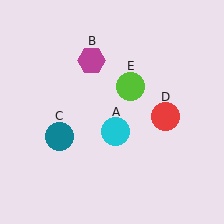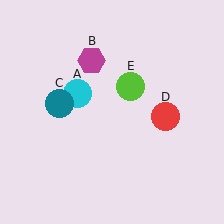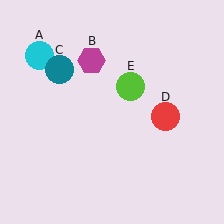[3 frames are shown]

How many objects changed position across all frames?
2 objects changed position: cyan circle (object A), teal circle (object C).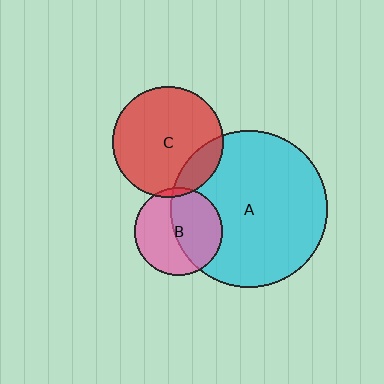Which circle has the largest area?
Circle A (cyan).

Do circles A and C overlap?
Yes.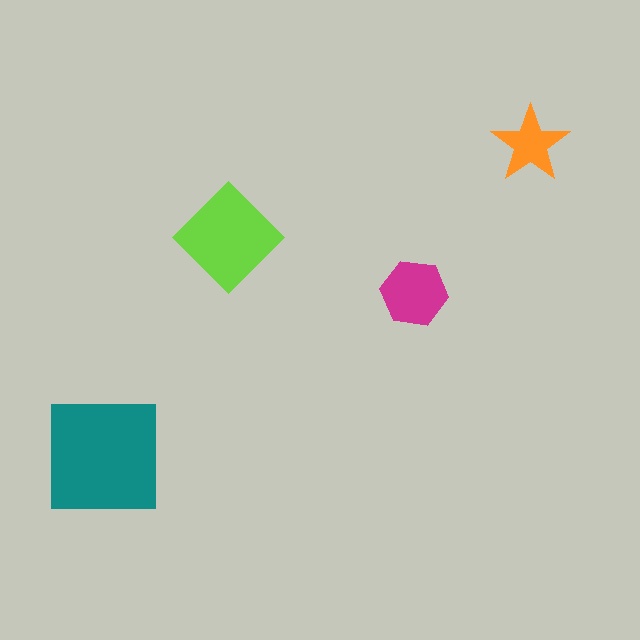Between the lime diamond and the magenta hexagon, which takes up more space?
The lime diamond.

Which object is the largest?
The teal square.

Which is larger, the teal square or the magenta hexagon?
The teal square.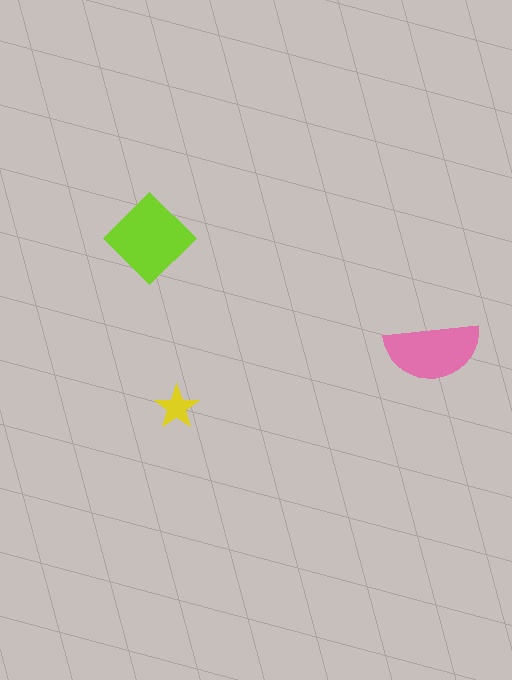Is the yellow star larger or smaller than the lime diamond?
Smaller.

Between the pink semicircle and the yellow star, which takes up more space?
The pink semicircle.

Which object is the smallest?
The yellow star.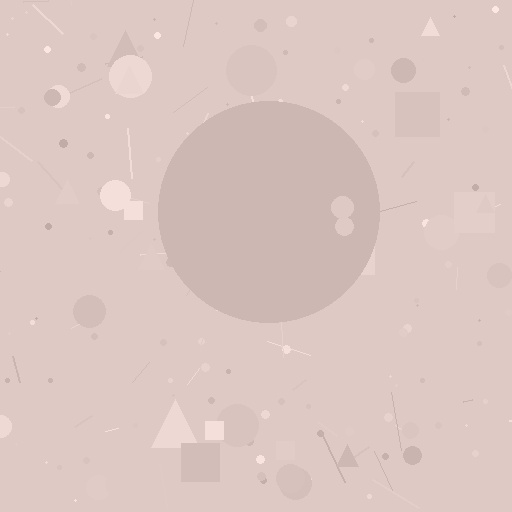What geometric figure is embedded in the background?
A circle is embedded in the background.